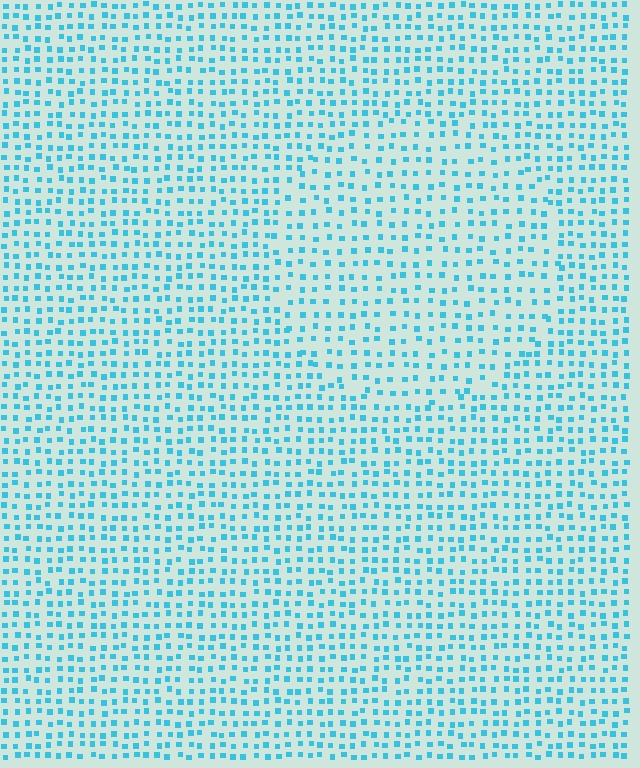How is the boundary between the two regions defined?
The boundary is defined by a change in element density (approximately 1.4x ratio). All elements are the same color, size, and shape.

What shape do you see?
I see a circle.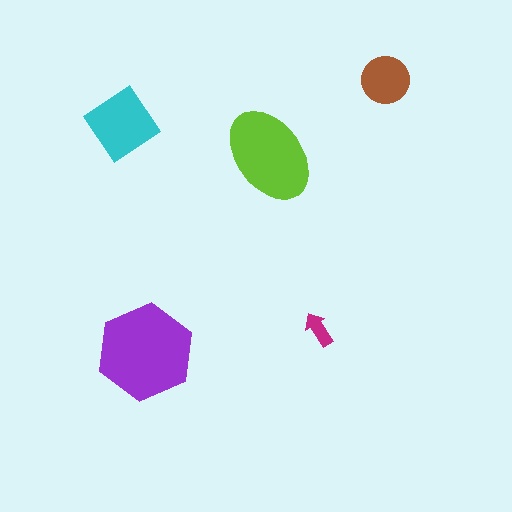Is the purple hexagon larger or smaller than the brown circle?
Larger.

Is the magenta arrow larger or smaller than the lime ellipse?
Smaller.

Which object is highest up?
The brown circle is topmost.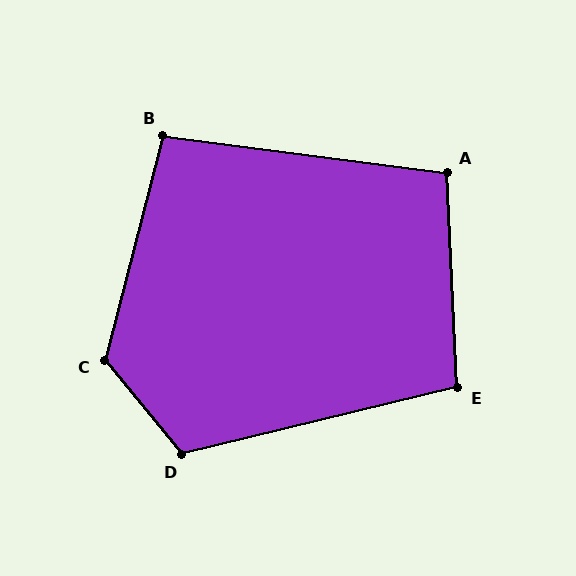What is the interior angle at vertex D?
Approximately 116 degrees (obtuse).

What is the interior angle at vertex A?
Approximately 100 degrees (obtuse).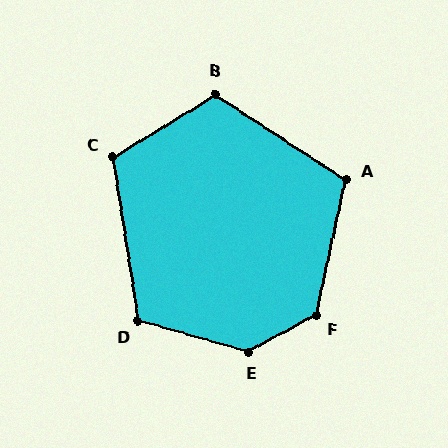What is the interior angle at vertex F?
Approximately 130 degrees (obtuse).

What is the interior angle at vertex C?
Approximately 113 degrees (obtuse).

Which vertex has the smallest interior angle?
A, at approximately 111 degrees.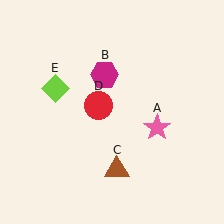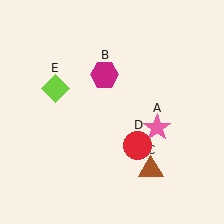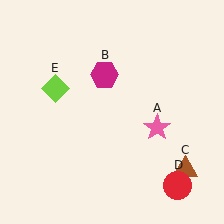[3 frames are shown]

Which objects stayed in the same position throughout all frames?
Pink star (object A) and magenta hexagon (object B) and lime diamond (object E) remained stationary.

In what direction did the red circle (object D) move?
The red circle (object D) moved down and to the right.